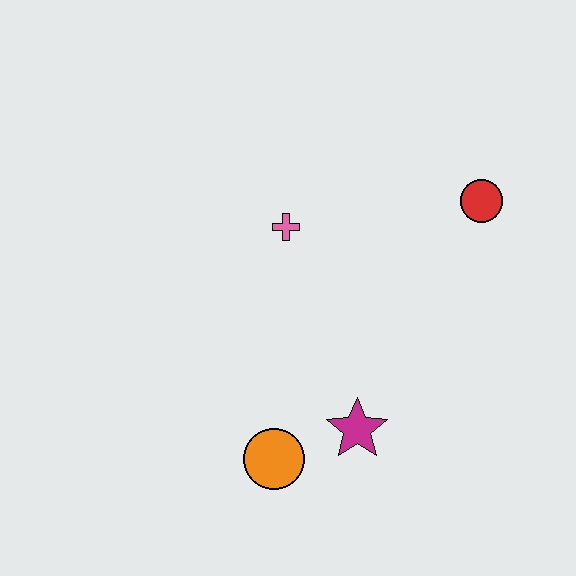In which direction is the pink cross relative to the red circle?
The pink cross is to the left of the red circle.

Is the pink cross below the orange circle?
No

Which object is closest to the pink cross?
The red circle is closest to the pink cross.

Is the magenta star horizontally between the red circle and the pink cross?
Yes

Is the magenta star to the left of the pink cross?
No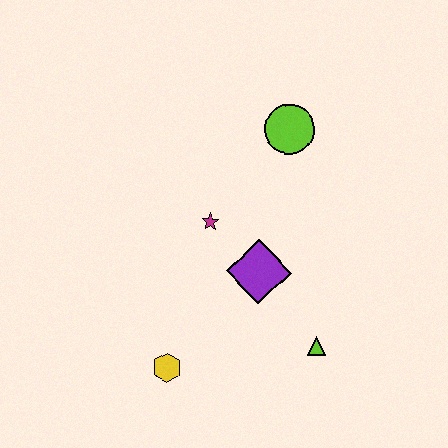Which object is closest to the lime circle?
The magenta star is closest to the lime circle.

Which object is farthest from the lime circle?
The yellow hexagon is farthest from the lime circle.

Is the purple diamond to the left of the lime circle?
Yes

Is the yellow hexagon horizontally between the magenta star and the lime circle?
No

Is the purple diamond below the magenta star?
Yes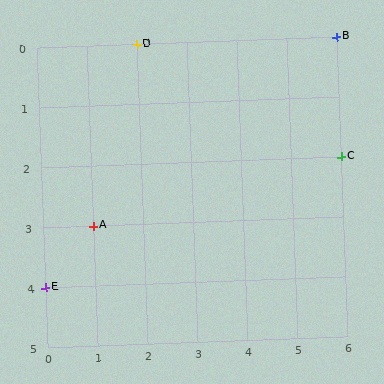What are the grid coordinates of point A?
Point A is at grid coordinates (1, 3).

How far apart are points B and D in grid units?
Points B and D are 4 columns apart.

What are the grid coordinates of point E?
Point E is at grid coordinates (0, 4).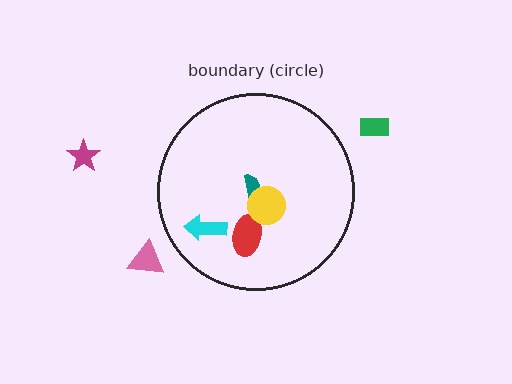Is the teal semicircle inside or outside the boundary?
Inside.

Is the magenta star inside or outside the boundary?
Outside.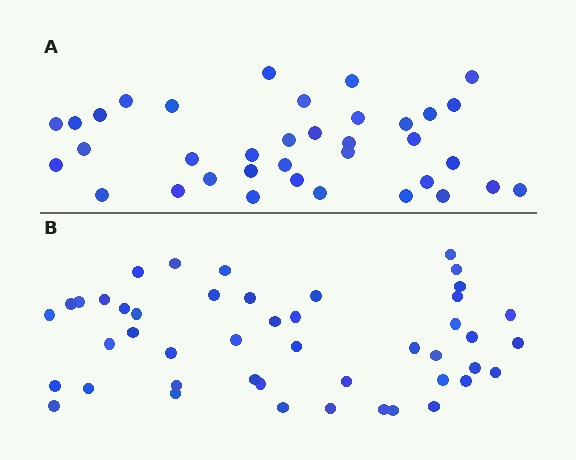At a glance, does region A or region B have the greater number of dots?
Region B (the bottom region) has more dots.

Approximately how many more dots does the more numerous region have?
Region B has roughly 10 or so more dots than region A.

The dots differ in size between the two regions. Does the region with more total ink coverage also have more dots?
No. Region A has more total ink coverage because its dots are larger, but region B actually contains more individual dots. Total area can be misleading — the number of items is what matters here.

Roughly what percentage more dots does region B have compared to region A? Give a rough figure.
About 30% more.